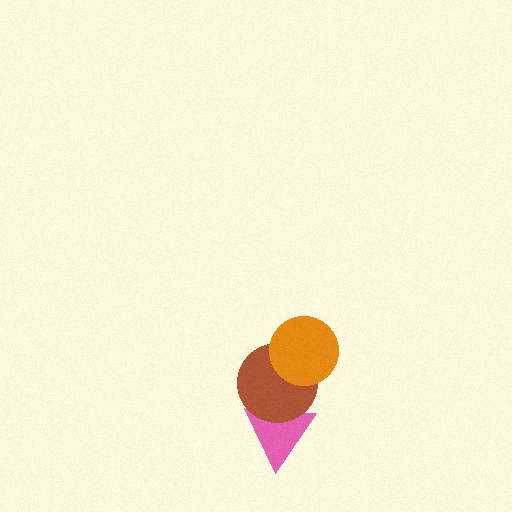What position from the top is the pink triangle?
The pink triangle is 3rd from the top.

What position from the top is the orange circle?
The orange circle is 1st from the top.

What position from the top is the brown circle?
The brown circle is 2nd from the top.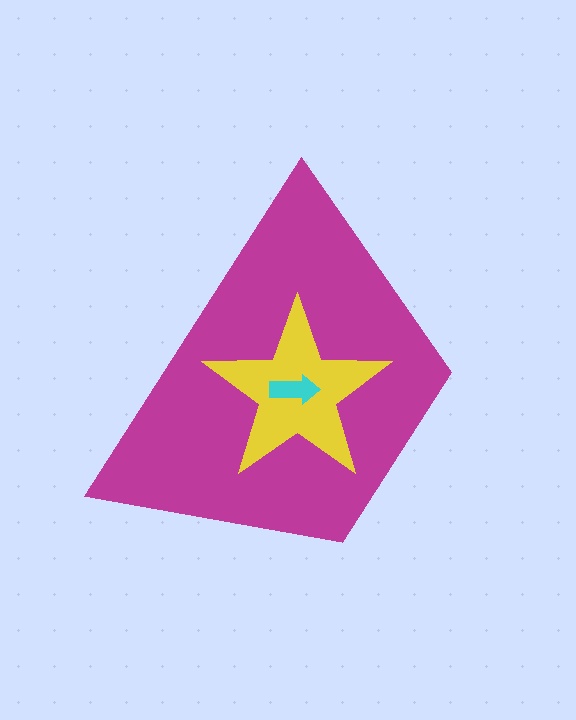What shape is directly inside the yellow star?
The cyan arrow.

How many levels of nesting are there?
3.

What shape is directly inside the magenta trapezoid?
The yellow star.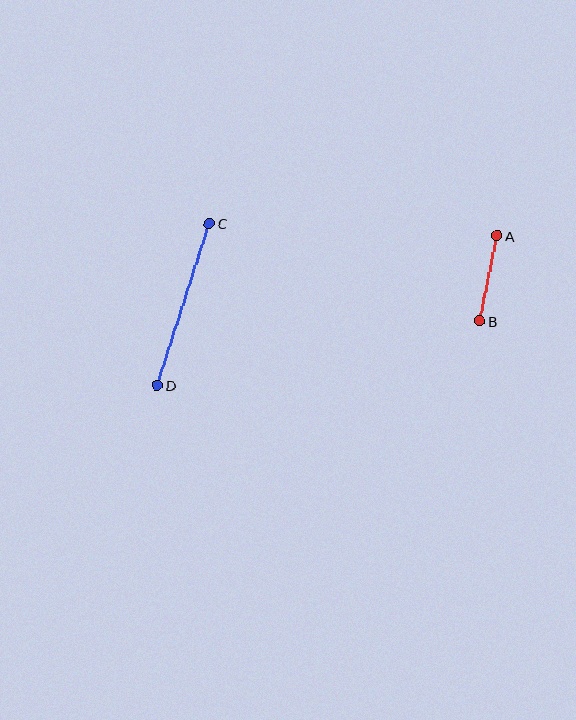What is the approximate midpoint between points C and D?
The midpoint is at approximately (183, 304) pixels.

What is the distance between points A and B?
The distance is approximately 87 pixels.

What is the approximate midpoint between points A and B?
The midpoint is at approximately (488, 278) pixels.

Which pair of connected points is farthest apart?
Points C and D are farthest apart.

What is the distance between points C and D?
The distance is approximately 170 pixels.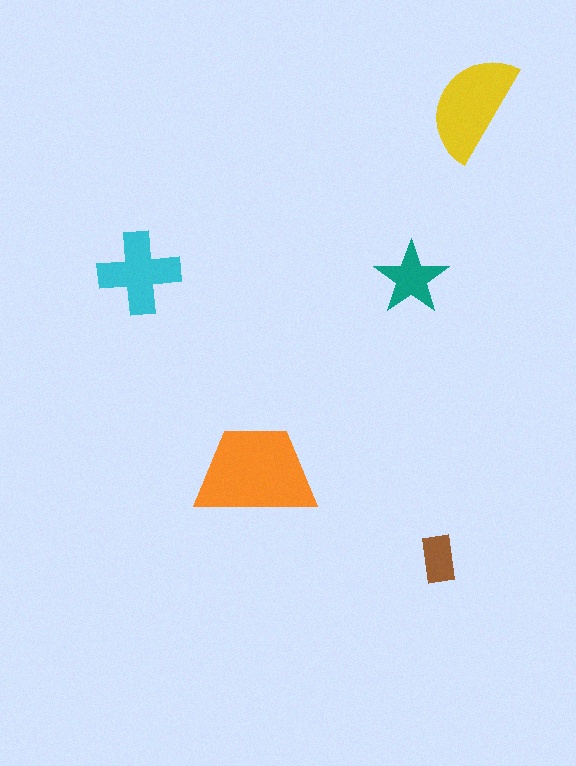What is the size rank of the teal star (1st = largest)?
4th.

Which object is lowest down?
The brown rectangle is bottommost.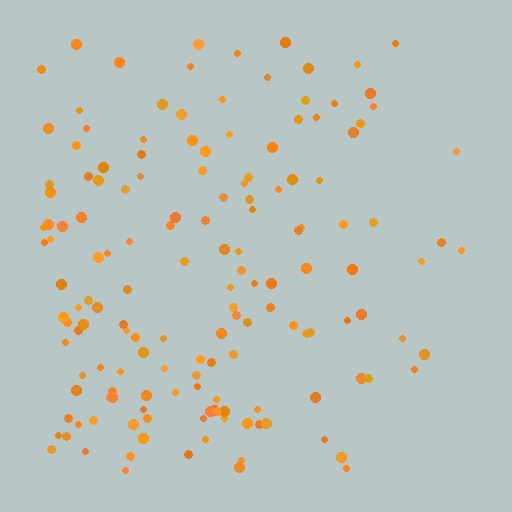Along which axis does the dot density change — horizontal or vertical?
Horizontal.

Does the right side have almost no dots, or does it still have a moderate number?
Still a moderate number, just noticeably fewer than the left.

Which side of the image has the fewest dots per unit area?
The right.